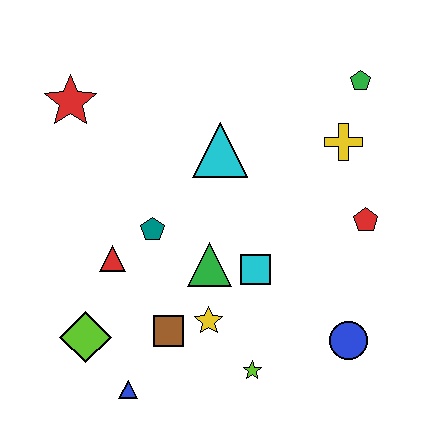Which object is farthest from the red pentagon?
The red star is farthest from the red pentagon.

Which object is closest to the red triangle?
The teal pentagon is closest to the red triangle.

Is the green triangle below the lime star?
No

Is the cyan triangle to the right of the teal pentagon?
Yes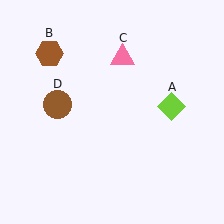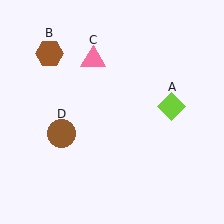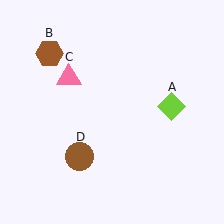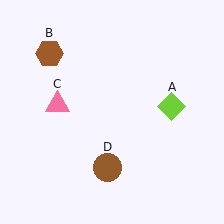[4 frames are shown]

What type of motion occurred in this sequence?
The pink triangle (object C), brown circle (object D) rotated counterclockwise around the center of the scene.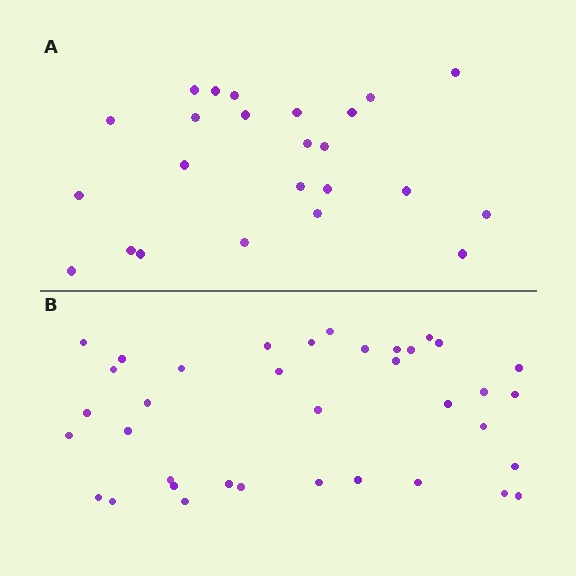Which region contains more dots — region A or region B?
Region B (the bottom region) has more dots.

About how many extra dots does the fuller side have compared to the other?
Region B has approximately 15 more dots than region A.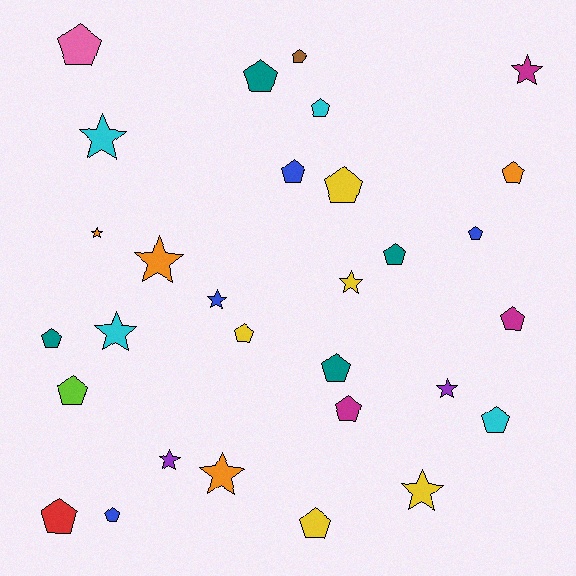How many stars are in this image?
There are 11 stars.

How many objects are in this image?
There are 30 objects.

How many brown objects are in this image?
There is 1 brown object.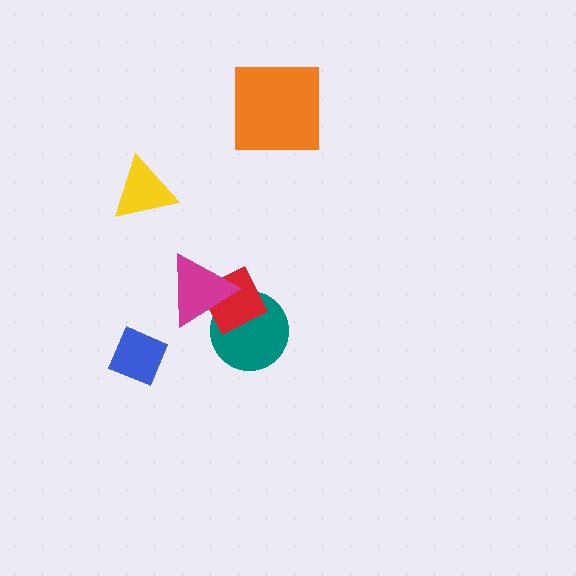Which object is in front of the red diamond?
The magenta triangle is in front of the red diamond.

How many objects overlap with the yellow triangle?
0 objects overlap with the yellow triangle.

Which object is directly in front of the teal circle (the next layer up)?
The red diamond is directly in front of the teal circle.